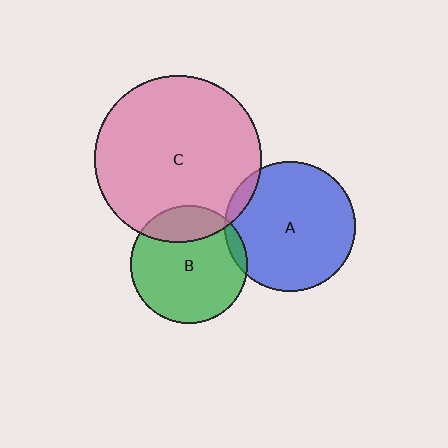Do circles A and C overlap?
Yes.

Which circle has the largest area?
Circle C (pink).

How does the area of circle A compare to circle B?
Approximately 1.2 times.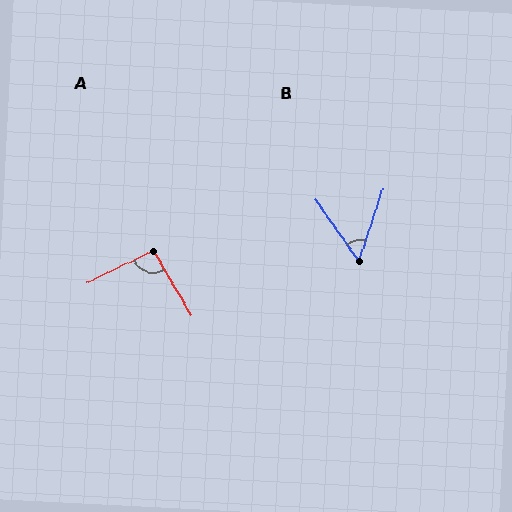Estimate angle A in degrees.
Approximately 95 degrees.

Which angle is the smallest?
B, at approximately 54 degrees.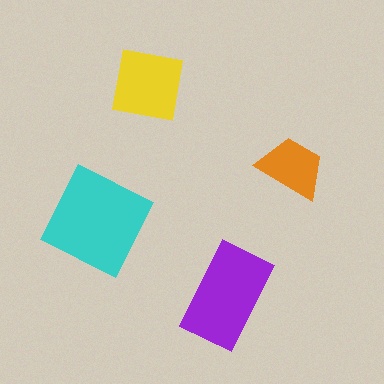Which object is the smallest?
The orange trapezoid.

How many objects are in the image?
There are 4 objects in the image.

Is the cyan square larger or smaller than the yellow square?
Larger.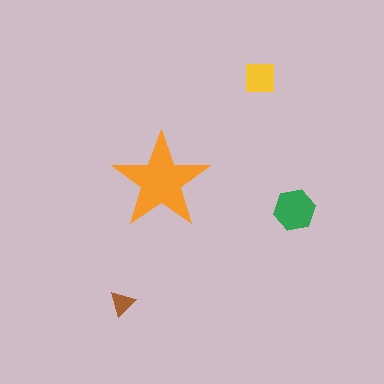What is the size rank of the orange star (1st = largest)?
1st.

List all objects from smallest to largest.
The brown triangle, the yellow square, the green hexagon, the orange star.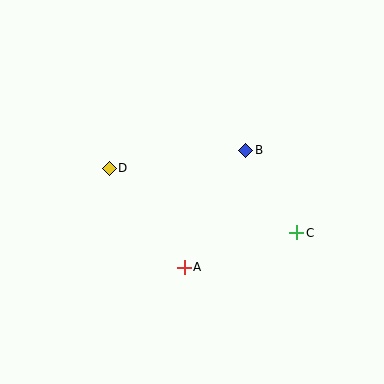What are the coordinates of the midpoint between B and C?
The midpoint between B and C is at (271, 191).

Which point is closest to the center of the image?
Point B at (246, 150) is closest to the center.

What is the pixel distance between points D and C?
The distance between D and C is 198 pixels.